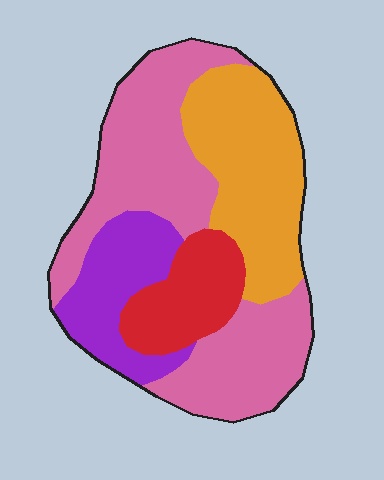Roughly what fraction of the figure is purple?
Purple takes up about one sixth (1/6) of the figure.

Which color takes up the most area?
Pink, at roughly 45%.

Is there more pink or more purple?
Pink.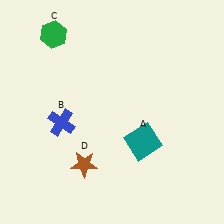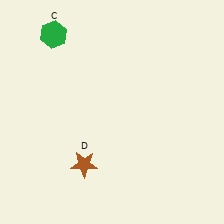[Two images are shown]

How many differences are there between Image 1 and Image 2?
There are 2 differences between the two images.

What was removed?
The teal square (A), the blue cross (B) were removed in Image 2.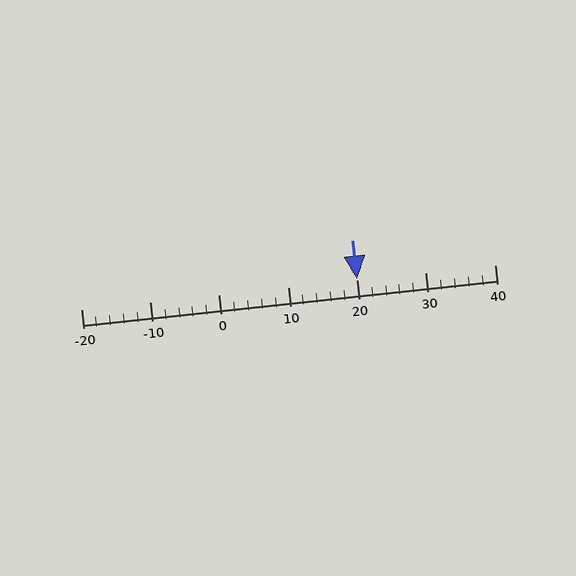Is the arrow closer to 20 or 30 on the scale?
The arrow is closer to 20.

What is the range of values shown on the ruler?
The ruler shows values from -20 to 40.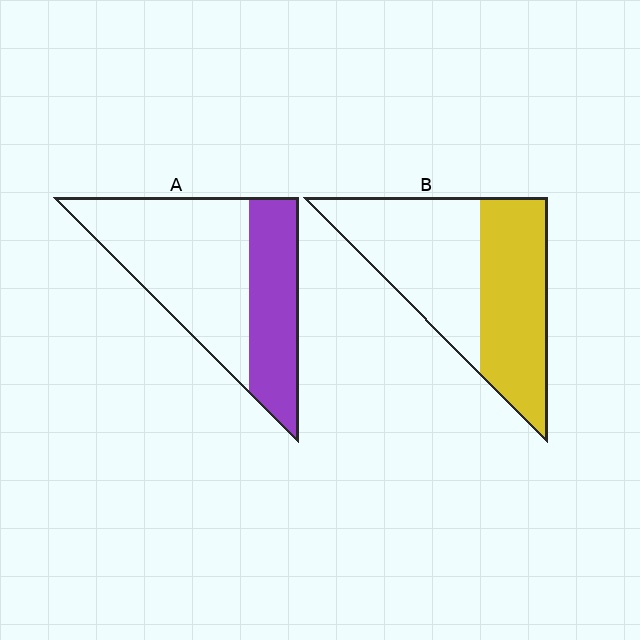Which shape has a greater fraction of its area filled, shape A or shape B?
Shape B.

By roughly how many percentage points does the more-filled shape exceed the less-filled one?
By roughly 10 percentage points (B over A).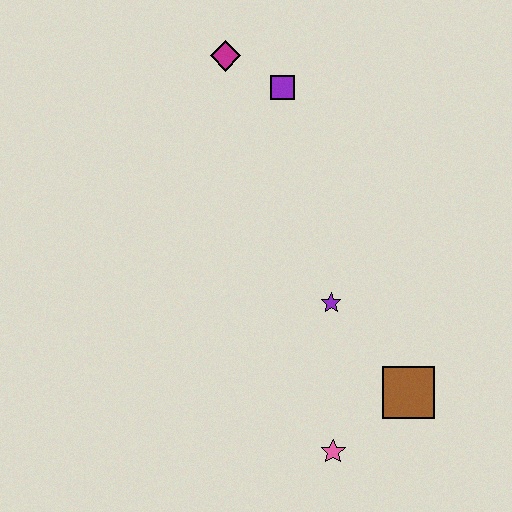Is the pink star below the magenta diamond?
Yes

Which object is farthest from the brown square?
The magenta diamond is farthest from the brown square.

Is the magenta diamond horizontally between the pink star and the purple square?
No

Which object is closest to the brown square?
The pink star is closest to the brown square.